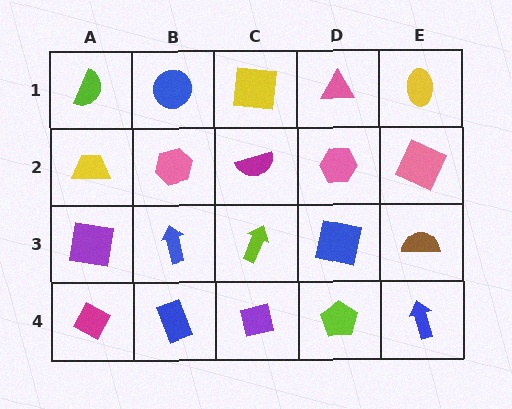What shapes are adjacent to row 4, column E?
A brown semicircle (row 3, column E), a lime pentagon (row 4, column D).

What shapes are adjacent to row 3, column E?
A pink square (row 2, column E), a blue arrow (row 4, column E), a blue square (row 3, column D).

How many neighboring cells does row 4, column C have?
3.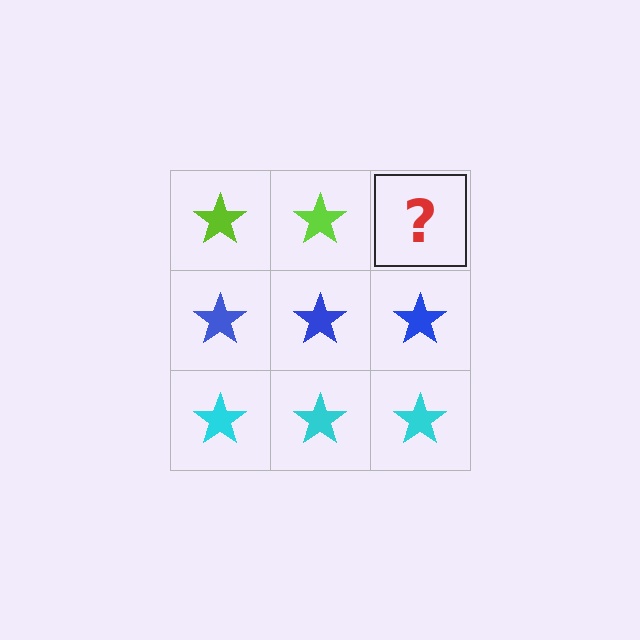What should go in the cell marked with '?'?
The missing cell should contain a lime star.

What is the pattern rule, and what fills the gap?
The rule is that each row has a consistent color. The gap should be filled with a lime star.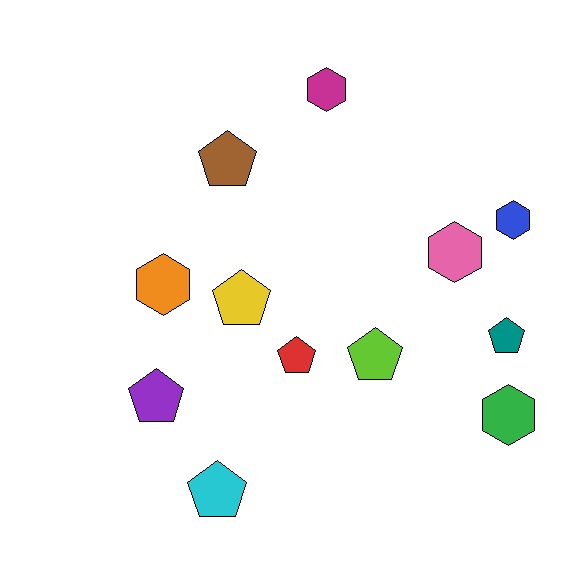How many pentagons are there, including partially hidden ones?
There are 7 pentagons.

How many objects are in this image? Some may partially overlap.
There are 12 objects.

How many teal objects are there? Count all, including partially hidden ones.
There is 1 teal object.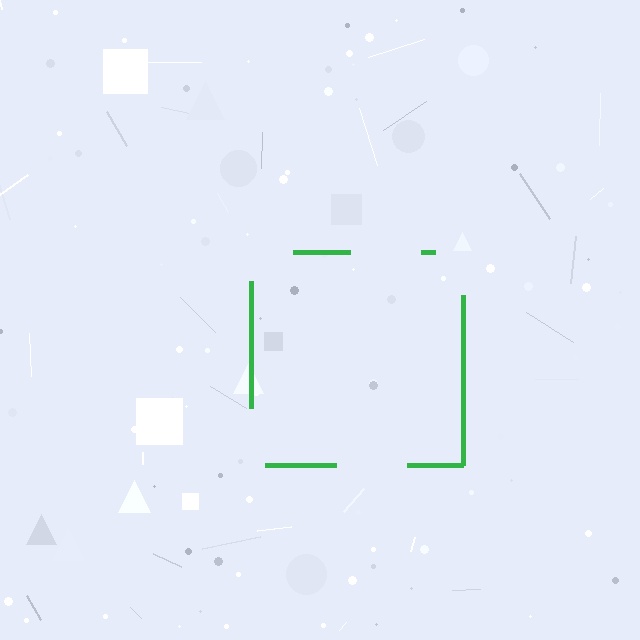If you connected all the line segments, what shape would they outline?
They would outline a square.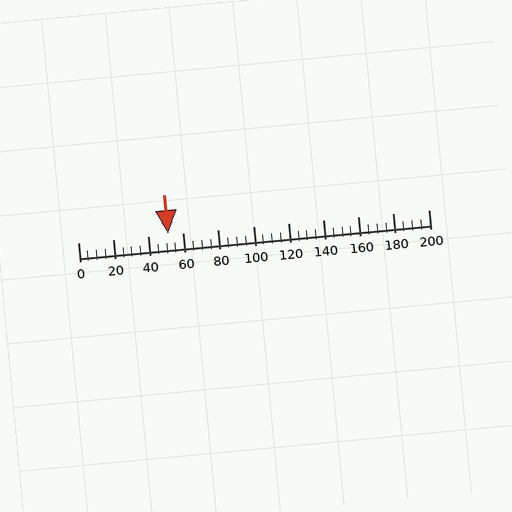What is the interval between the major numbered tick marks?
The major tick marks are spaced 20 units apart.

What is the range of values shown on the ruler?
The ruler shows values from 0 to 200.